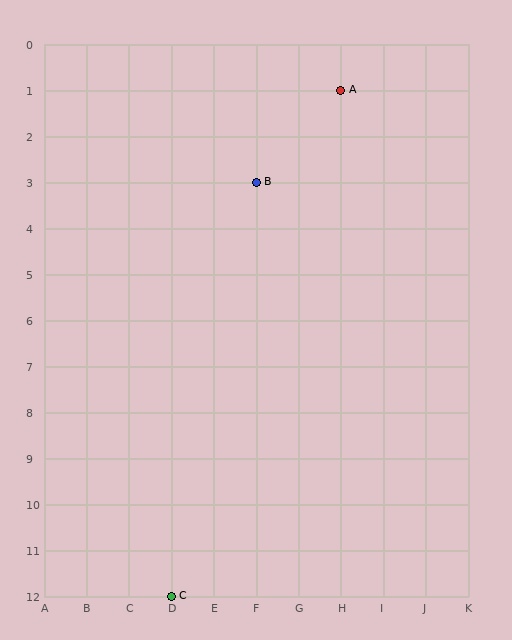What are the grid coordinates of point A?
Point A is at grid coordinates (H, 1).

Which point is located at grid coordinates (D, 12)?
Point C is at (D, 12).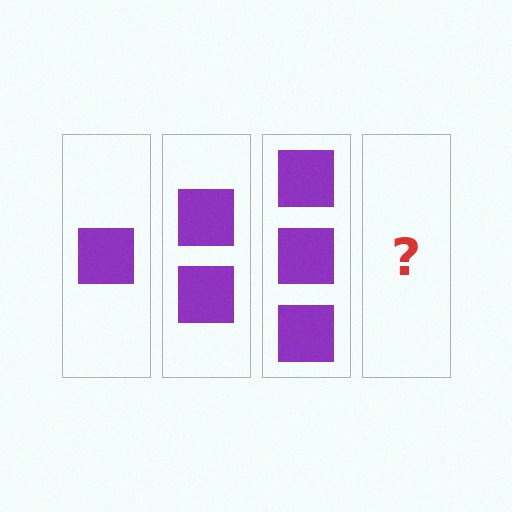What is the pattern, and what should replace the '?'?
The pattern is that each step adds one more square. The '?' should be 4 squares.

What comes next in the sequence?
The next element should be 4 squares.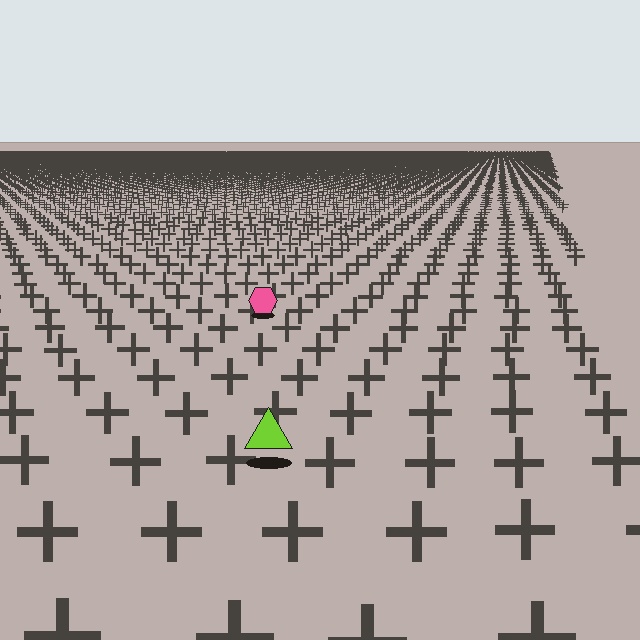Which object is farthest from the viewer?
The pink hexagon is farthest from the viewer. It appears smaller and the ground texture around it is denser.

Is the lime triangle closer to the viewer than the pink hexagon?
Yes. The lime triangle is closer — you can tell from the texture gradient: the ground texture is coarser near it.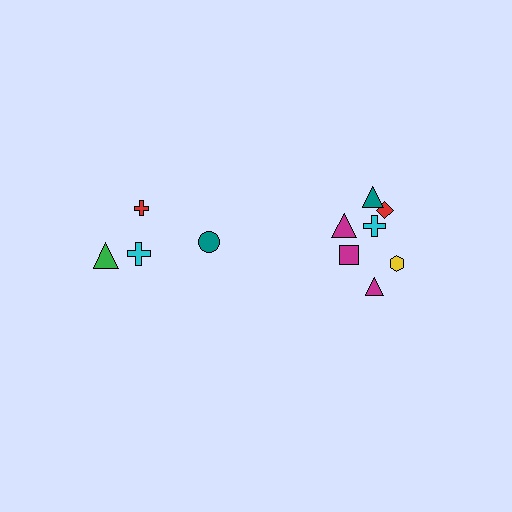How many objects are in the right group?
There are 7 objects.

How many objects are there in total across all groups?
There are 11 objects.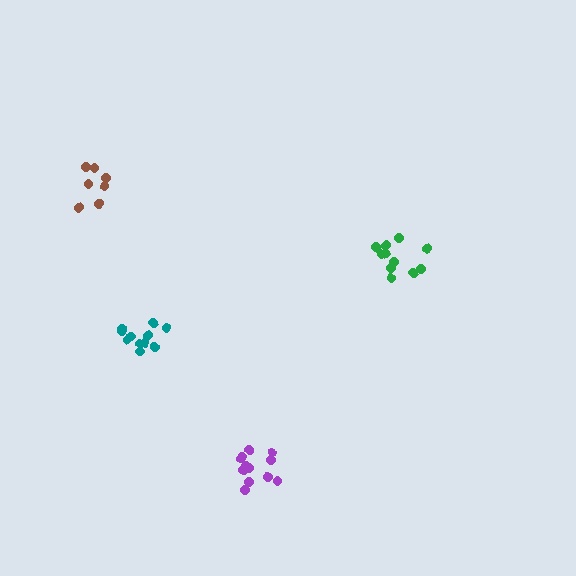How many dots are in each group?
Group 1: 7 dots, Group 2: 12 dots, Group 3: 11 dots, Group 4: 12 dots (42 total).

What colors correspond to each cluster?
The clusters are colored: brown, purple, teal, green.